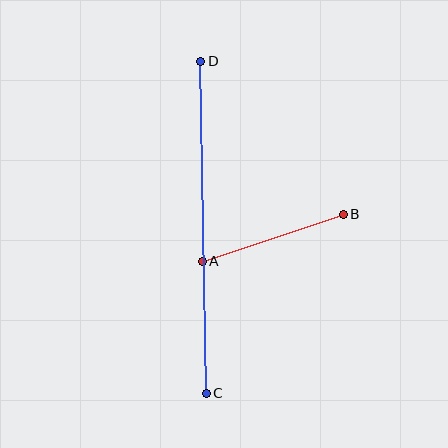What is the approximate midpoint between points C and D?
The midpoint is at approximately (203, 227) pixels.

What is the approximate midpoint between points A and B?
The midpoint is at approximately (273, 238) pixels.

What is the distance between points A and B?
The distance is approximately 148 pixels.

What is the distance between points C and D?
The distance is approximately 332 pixels.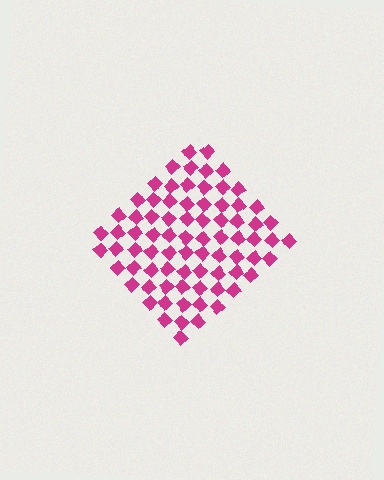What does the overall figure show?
The overall figure shows a diamond.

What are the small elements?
The small elements are diamonds.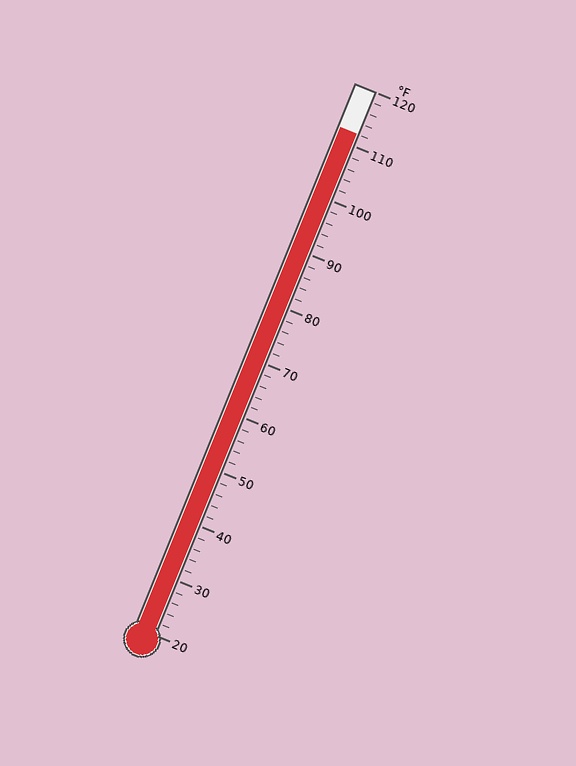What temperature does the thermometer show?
The thermometer shows approximately 112°F.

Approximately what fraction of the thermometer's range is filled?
The thermometer is filled to approximately 90% of its range.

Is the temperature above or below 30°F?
The temperature is above 30°F.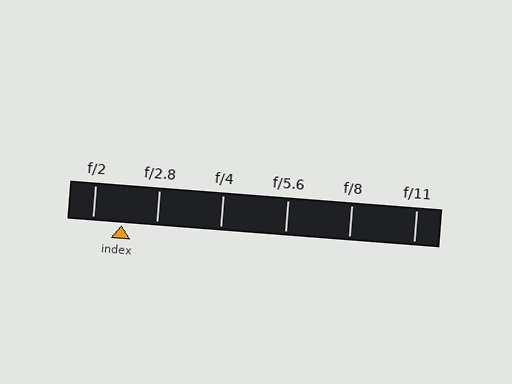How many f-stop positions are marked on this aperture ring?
There are 6 f-stop positions marked.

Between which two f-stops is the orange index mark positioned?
The index mark is between f/2 and f/2.8.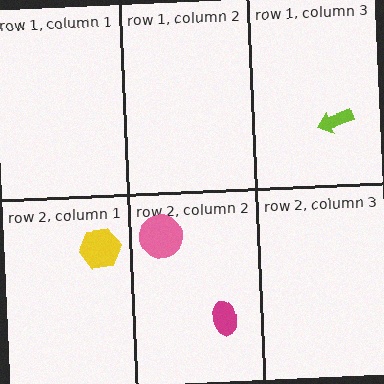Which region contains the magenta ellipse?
The row 2, column 2 region.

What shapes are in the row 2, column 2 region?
The pink circle, the magenta ellipse.